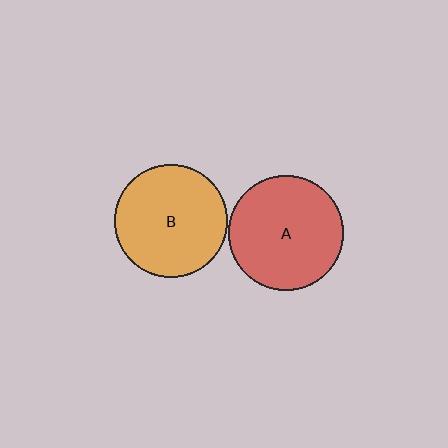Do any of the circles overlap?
No, none of the circles overlap.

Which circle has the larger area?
Circle A (red).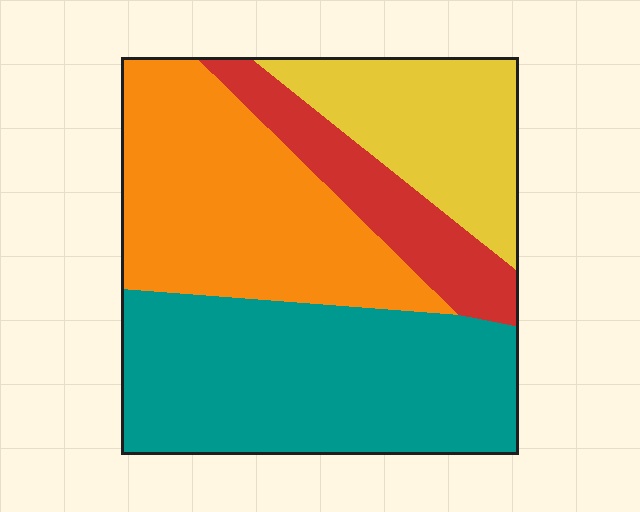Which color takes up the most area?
Teal, at roughly 40%.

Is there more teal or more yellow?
Teal.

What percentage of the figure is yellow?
Yellow covers roughly 20% of the figure.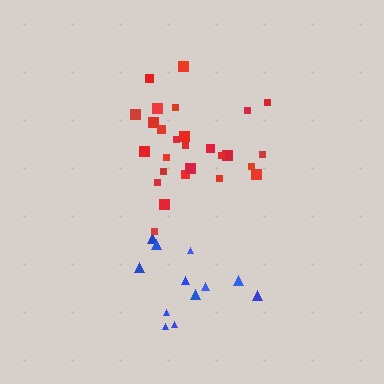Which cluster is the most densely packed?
Red.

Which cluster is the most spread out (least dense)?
Blue.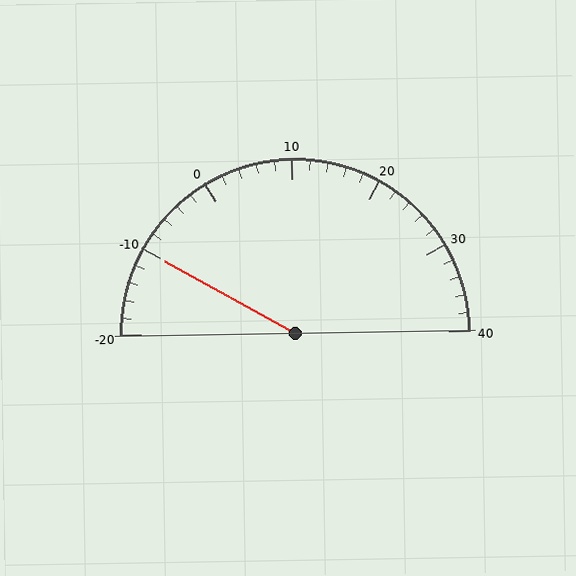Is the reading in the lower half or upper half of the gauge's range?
The reading is in the lower half of the range (-20 to 40).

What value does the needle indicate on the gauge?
The needle indicates approximately -10.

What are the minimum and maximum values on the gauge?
The gauge ranges from -20 to 40.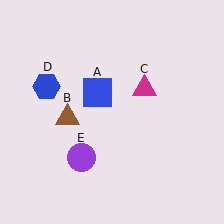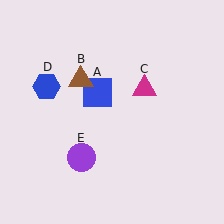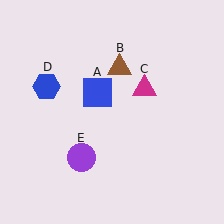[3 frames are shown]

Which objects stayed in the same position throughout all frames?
Blue square (object A) and magenta triangle (object C) and blue hexagon (object D) and purple circle (object E) remained stationary.